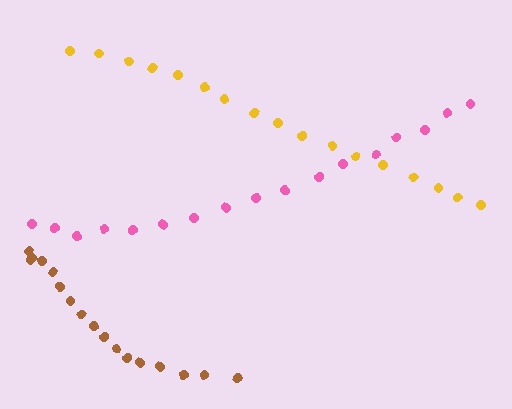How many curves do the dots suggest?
There are 3 distinct paths.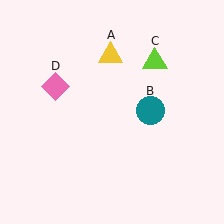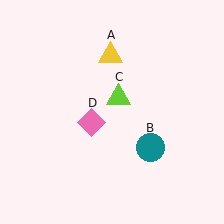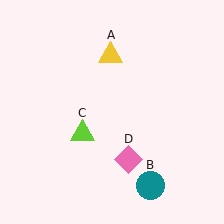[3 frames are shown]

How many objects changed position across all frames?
3 objects changed position: teal circle (object B), lime triangle (object C), pink diamond (object D).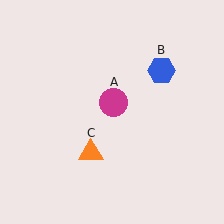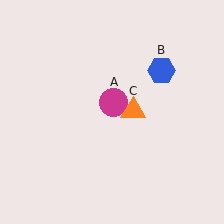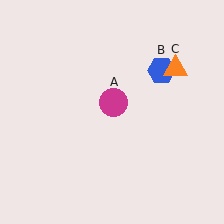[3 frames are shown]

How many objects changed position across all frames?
1 object changed position: orange triangle (object C).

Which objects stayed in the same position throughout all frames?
Magenta circle (object A) and blue hexagon (object B) remained stationary.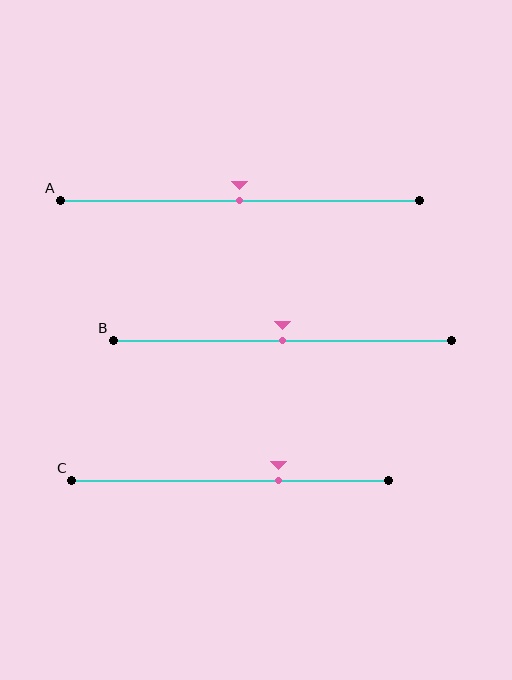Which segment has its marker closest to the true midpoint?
Segment A has its marker closest to the true midpoint.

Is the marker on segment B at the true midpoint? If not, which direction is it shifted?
Yes, the marker on segment B is at the true midpoint.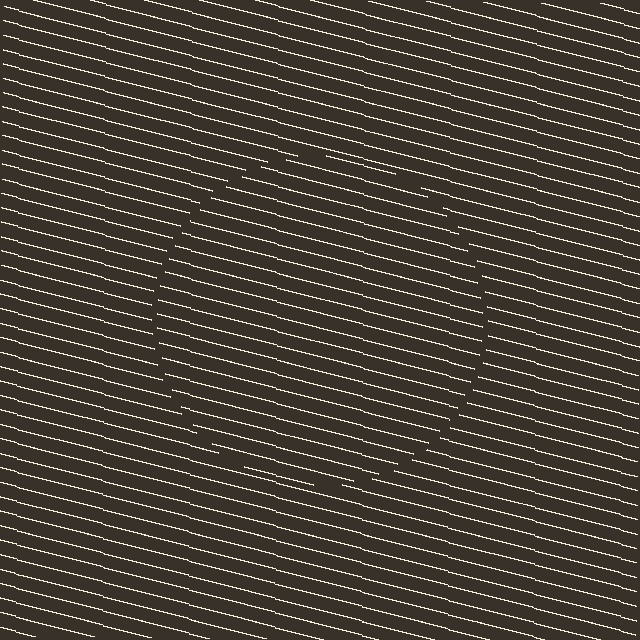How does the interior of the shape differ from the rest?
The interior of the shape contains the same grating, shifted by half a period — the contour is defined by the phase discontinuity where line-ends from the inner and outer gratings abut.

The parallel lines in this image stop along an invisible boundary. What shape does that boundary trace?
An illusory circle. The interior of the shape contains the same grating, shifted by half a period — the contour is defined by the phase discontinuity where line-ends from the inner and outer gratings abut.